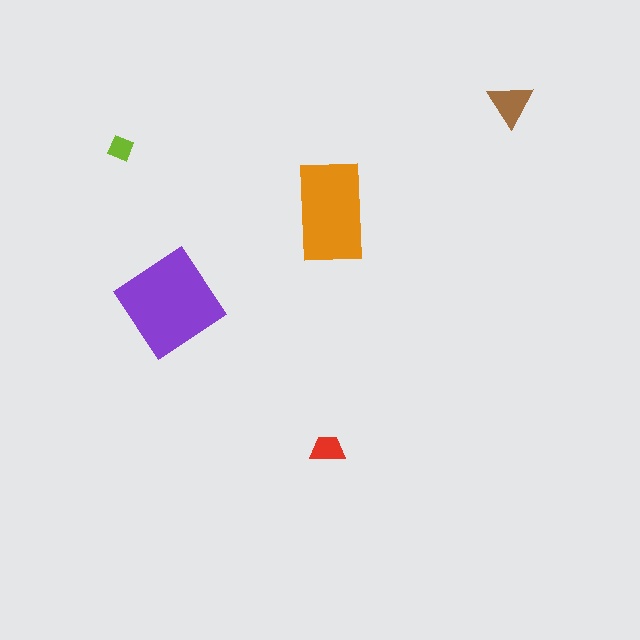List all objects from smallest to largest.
The lime diamond, the red trapezoid, the brown triangle, the orange rectangle, the purple diamond.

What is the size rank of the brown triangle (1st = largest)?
3rd.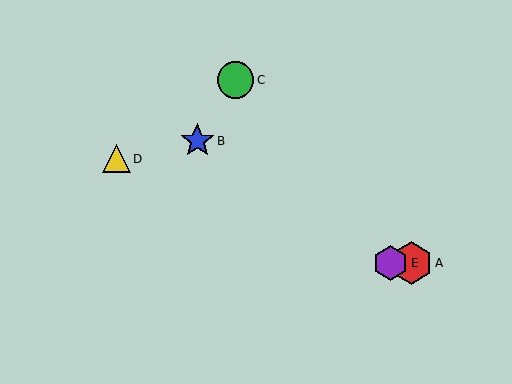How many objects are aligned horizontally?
2 objects (A, E) are aligned horizontally.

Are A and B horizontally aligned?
No, A is at y≈263 and B is at y≈141.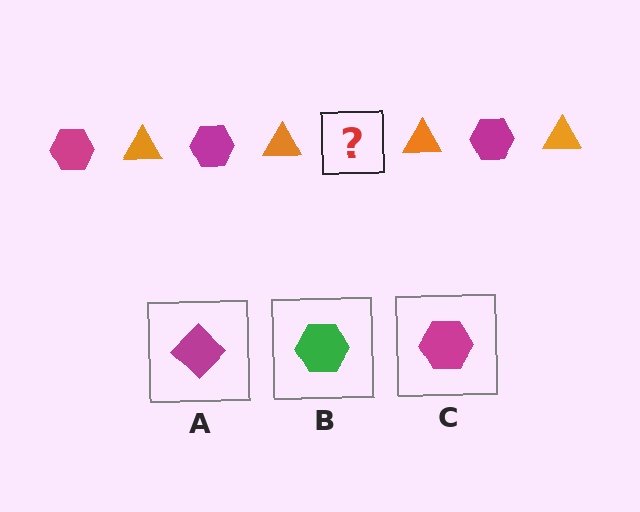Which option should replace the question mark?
Option C.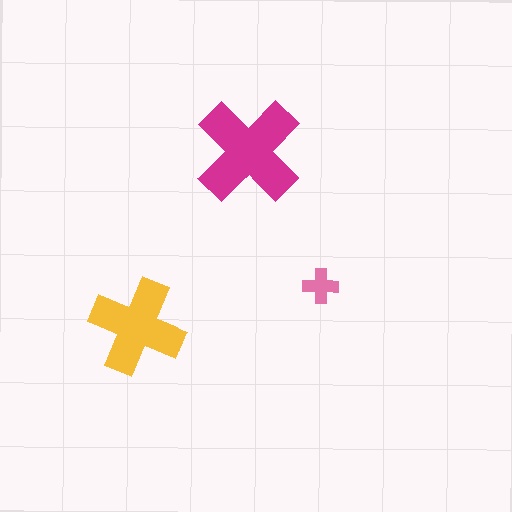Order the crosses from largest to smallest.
the magenta one, the yellow one, the pink one.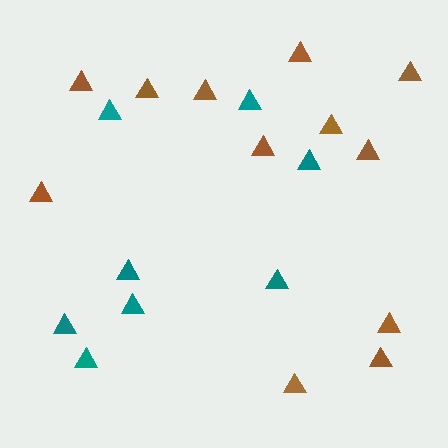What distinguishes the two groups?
There are 2 groups: one group of brown triangles (12) and one group of teal triangles (8).